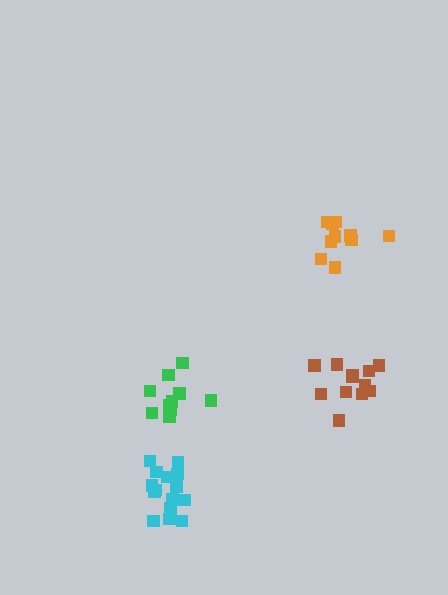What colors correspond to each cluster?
The clusters are colored: cyan, green, brown, orange.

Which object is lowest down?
The cyan cluster is bottommost.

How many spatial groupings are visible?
There are 4 spatial groupings.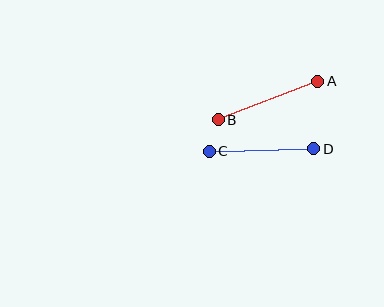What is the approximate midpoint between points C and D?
The midpoint is at approximately (261, 150) pixels.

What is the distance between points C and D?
The distance is approximately 105 pixels.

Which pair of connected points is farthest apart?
Points A and B are farthest apart.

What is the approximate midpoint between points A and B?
The midpoint is at approximately (268, 101) pixels.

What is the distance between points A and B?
The distance is approximately 107 pixels.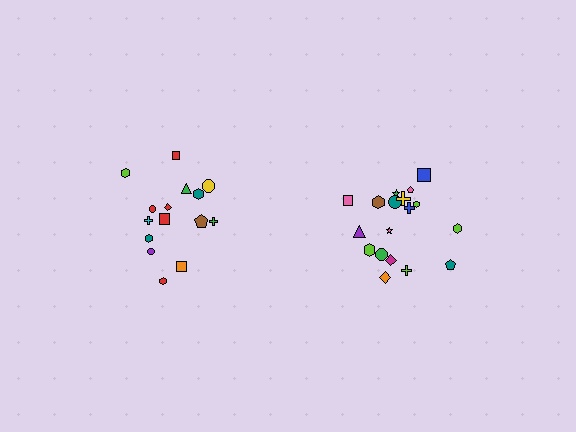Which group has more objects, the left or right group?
The right group.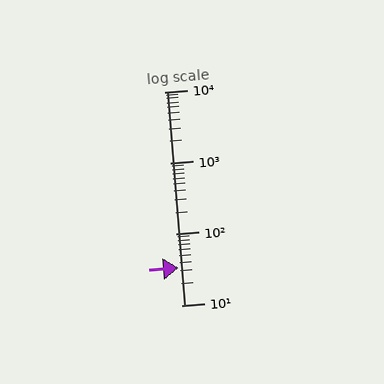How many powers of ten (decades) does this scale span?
The scale spans 3 decades, from 10 to 10000.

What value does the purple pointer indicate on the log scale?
The pointer indicates approximately 34.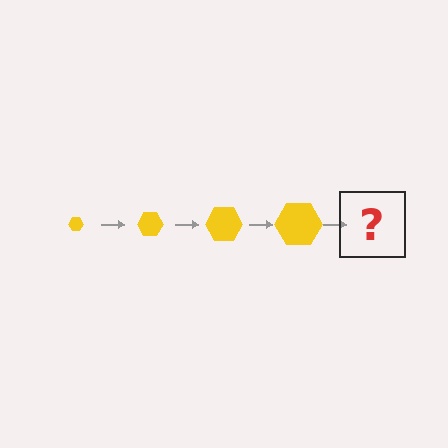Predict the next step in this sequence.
The next step is a yellow hexagon, larger than the previous one.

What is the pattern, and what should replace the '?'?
The pattern is that the hexagon gets progressively larger each step. The '?' should be a yellow hexagon, larger than the previous one.